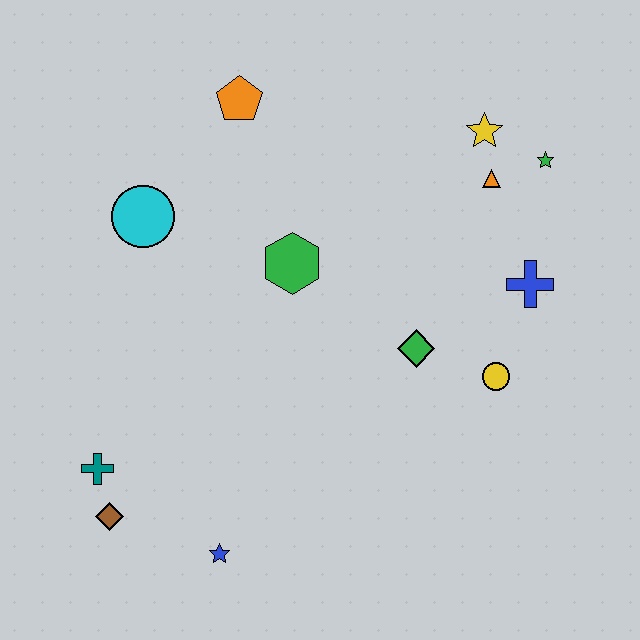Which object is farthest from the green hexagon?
The brown diamond is farthest from the green hexagon.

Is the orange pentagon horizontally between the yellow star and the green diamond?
No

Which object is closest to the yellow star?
The orange triangle is closest to the yellow star.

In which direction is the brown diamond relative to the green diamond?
The brown diamond is to the left of the green diamond.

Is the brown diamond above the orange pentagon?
No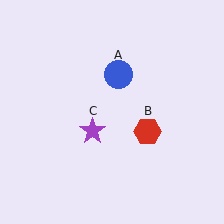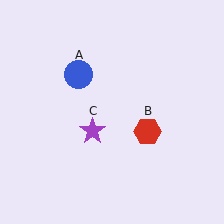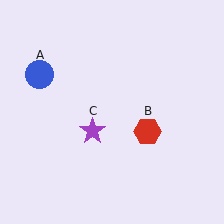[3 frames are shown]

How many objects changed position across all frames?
1 object changed position: blue circle (object A).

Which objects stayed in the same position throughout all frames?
Red hexagon (object B) and purple star (object C) remained stationary.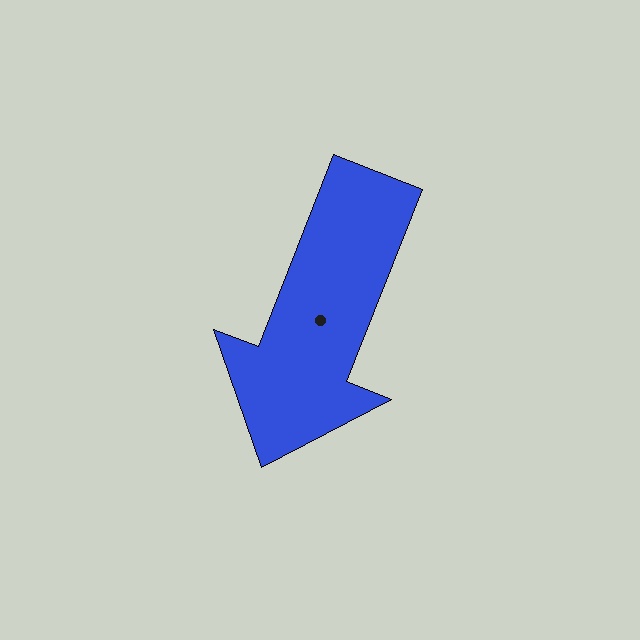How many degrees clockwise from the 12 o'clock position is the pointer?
Approximately 202 degrees.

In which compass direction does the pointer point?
South.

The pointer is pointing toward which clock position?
Roughly 7 o'clock.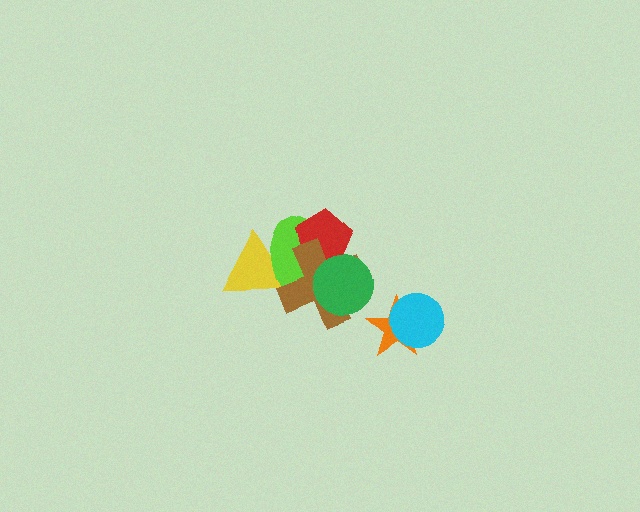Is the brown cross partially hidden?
Yes, it is partially covered by another shape.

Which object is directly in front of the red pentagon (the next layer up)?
The brown cross is directly in front of the red pentagon.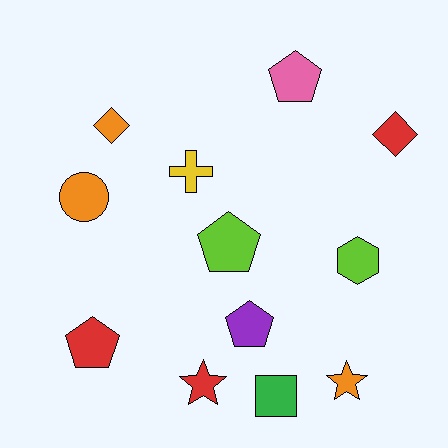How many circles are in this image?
There is 1 circle.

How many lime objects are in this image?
There are 2 lime objects.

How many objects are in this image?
There are 12 objects.